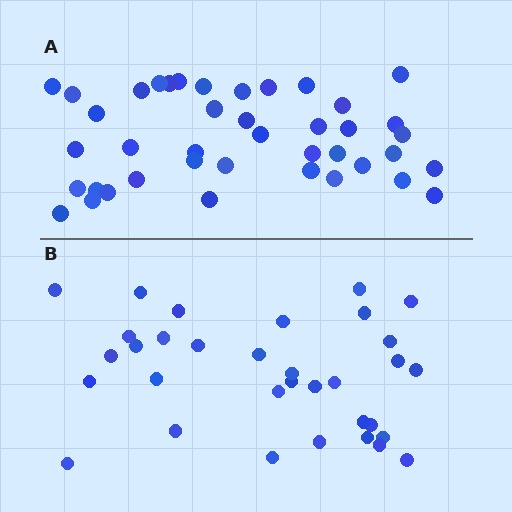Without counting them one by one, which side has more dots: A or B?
Region A (the top region) has more dots.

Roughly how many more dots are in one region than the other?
Region A has roughly 8 or so more dots than region B.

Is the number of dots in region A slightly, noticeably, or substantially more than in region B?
Region A has only slightly more — the two regions are fairly close. The ratio is roughly 1.2 to 1.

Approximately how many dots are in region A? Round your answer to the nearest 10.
About 40 dots. (The exact count is 41, which rounds to 40.)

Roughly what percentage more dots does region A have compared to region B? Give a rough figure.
About 25% more.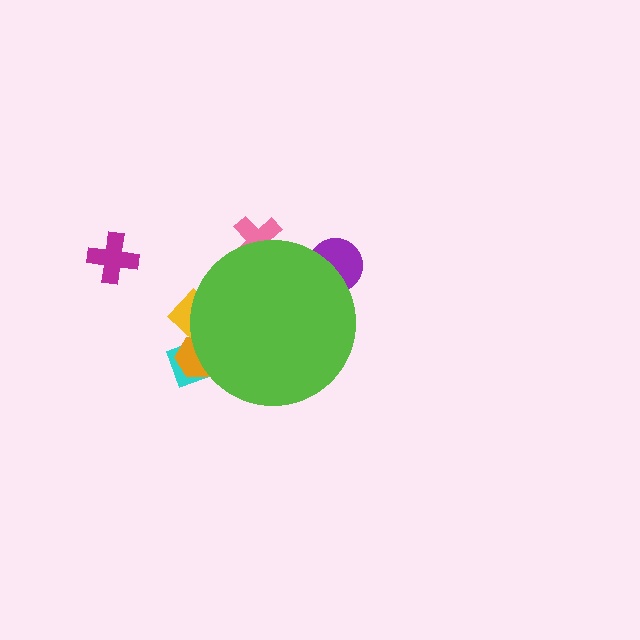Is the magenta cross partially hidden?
No, the magenta cross is fully visible.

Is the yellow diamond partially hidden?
Yes, the yellow diamond is partially hidden behind the lime circle.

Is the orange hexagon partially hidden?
Yes, the orange hexagon is partially hidden behind the lime circle.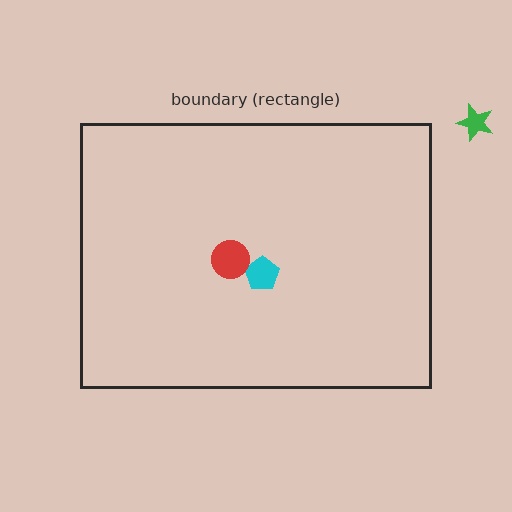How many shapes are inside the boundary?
2 inside, 1 outside.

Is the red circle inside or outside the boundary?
Inside.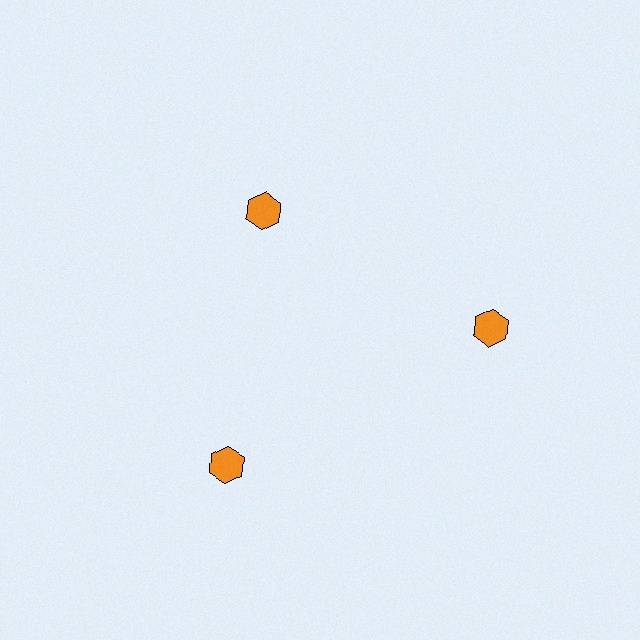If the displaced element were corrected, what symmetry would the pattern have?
It would have 3-fold rotational symmetry — the pattern would map onto itself every 120 degrees.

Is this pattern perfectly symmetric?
No. The 3 orange hexagons are arranged in a ring, but one element near the 11 o'clock position is pulled inward toward the center, breaking the 3-fold rotational symmetry.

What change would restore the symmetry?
The symmetry would be restored by moving it outward, back onto the ring so that all 3 hexagons sit at equal angles and equal distance from the center.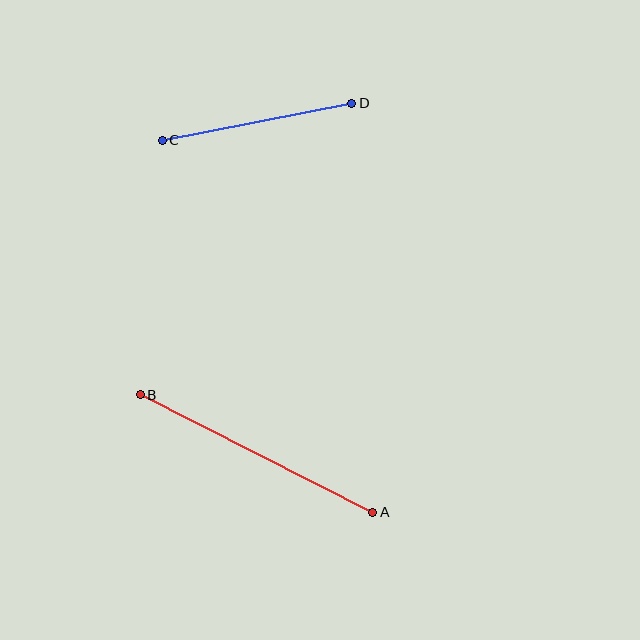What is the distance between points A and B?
The distance is approximately 261 pixels.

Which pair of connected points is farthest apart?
Points A and B are farthest apart.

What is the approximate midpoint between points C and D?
The midpoint is at approximately (257, 122) pixels.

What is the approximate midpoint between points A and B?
The midpoint is at approximately (257, 453) pixels.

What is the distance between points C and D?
The distance is approximately 193 pixels.